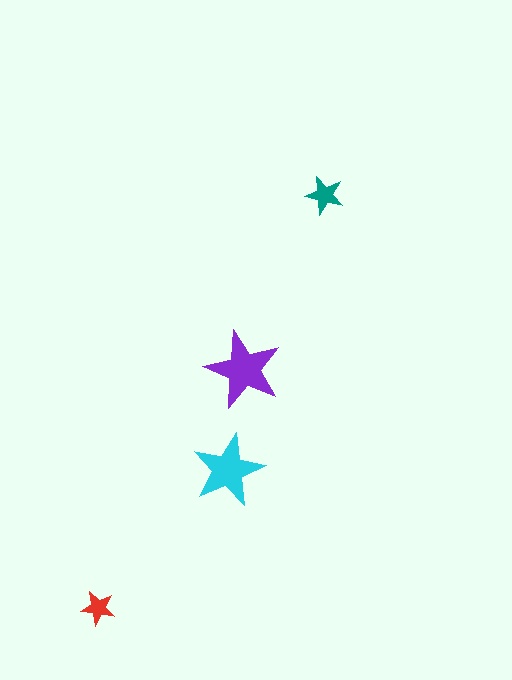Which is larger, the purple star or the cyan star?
The purple one.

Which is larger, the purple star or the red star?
The purple one.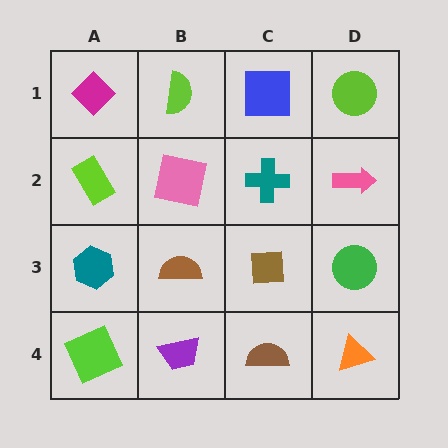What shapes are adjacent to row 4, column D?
A green circle (row 3, column D), a brown semicircle (row 4, column C).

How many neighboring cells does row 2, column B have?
4.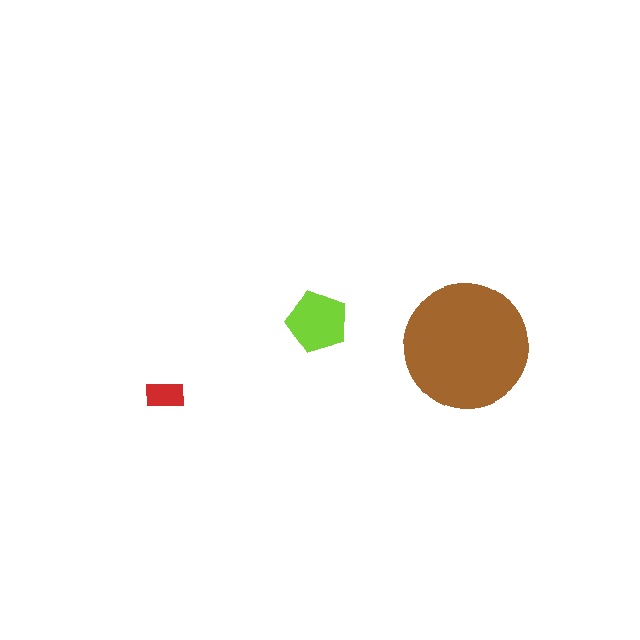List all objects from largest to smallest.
The brown circle, the lime pentagon, the red rectangle.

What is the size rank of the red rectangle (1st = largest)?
3rd.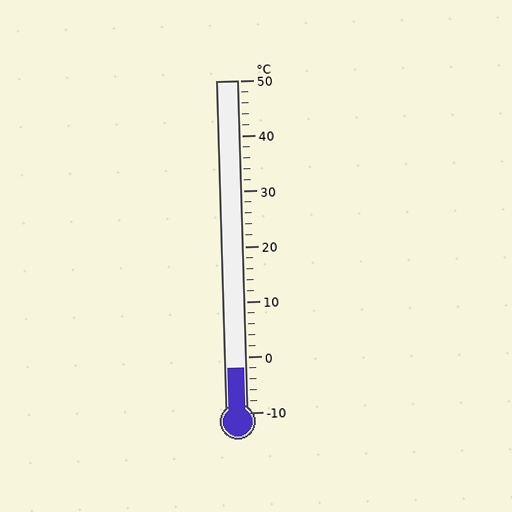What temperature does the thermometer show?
The thermometer shows approximately -2°C.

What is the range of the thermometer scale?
The thermometer scale ranges from -10°C to 50°C.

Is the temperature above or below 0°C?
The temperature is below 0°C.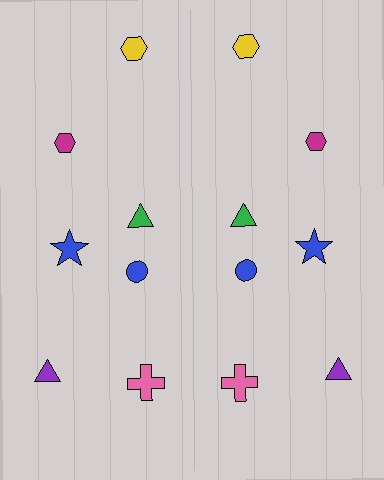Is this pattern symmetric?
Yes, this pattern has bilateral (reflection) symmetry.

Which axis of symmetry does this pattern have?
The pattern has a vertical axis of symmetry running through the center of the image.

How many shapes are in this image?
There are 14 shapes in this image.